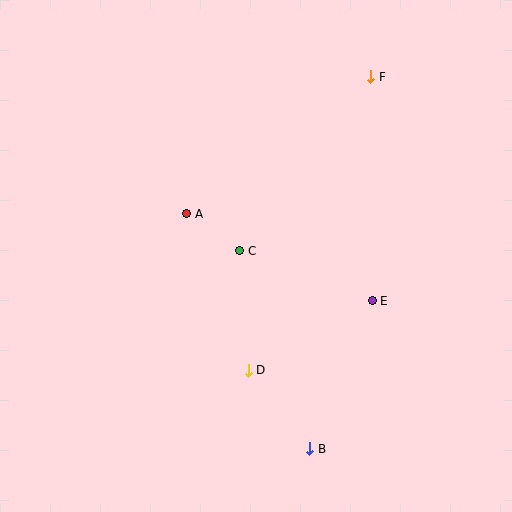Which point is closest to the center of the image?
Point C at (240, 251) is closest to the center.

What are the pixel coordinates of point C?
Point C is at (240, 251).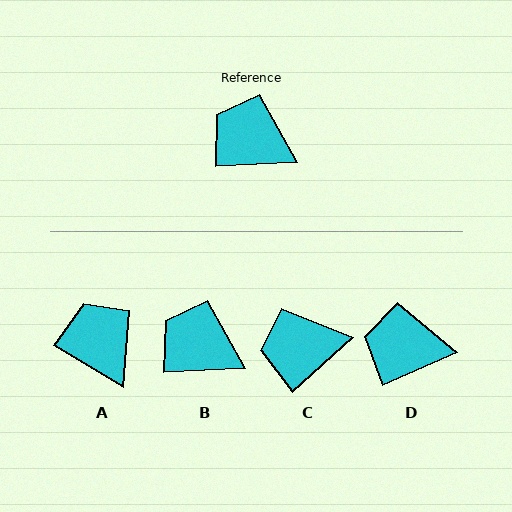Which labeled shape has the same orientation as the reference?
B.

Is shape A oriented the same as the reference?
No, it is off by about 34 degrees.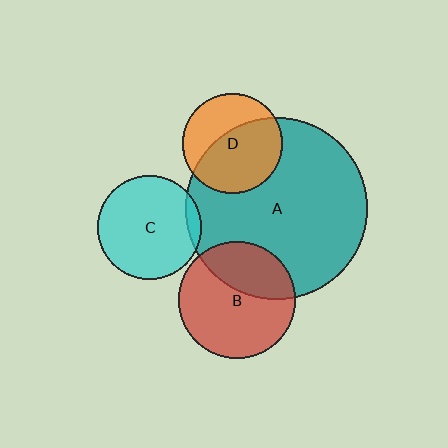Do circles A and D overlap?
Yes.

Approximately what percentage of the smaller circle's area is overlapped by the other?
Approximately 60%.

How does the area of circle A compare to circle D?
Approximately 3.3 times.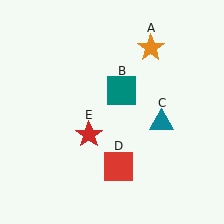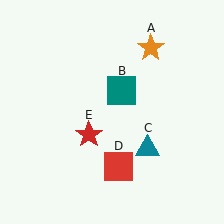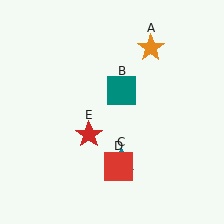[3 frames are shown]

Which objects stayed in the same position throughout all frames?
Orange star (object A) and teal square (object B) and red square (object D) and red star (object E) remained stationary.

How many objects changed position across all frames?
1 object changed position: teal triangle (object C).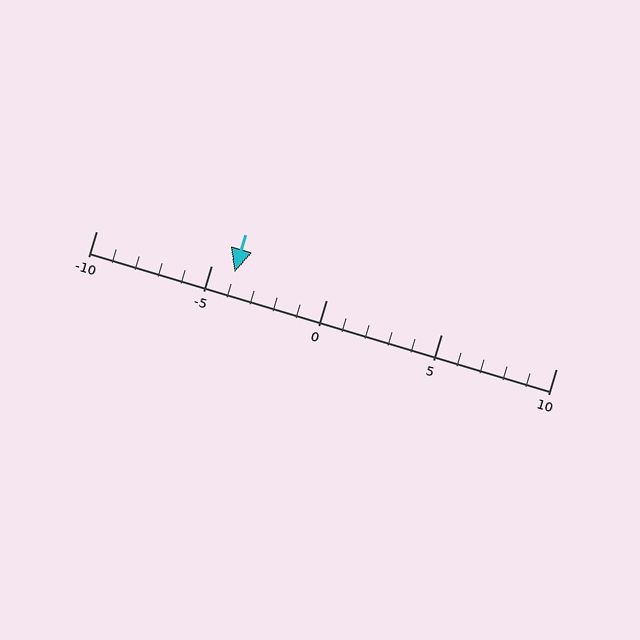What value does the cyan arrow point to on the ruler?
The cyan arrow points to approximately -4.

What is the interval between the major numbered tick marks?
The major tick marks are spaced 5 units apart.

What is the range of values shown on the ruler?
The ruler shows values from -10 to 10.